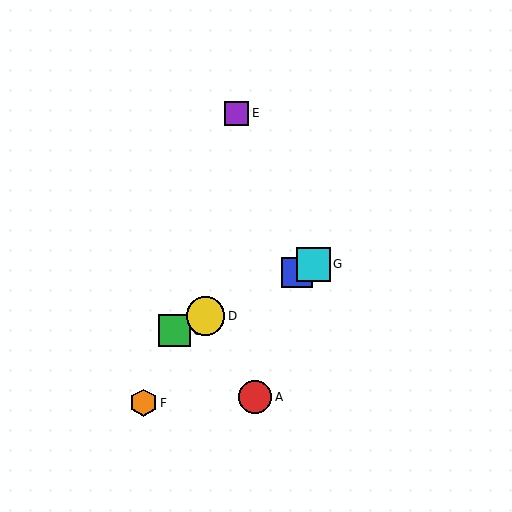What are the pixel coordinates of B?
Object B is at (297, 272).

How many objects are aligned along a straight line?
4 objects (B, C, D, G) are aligned along a straight line.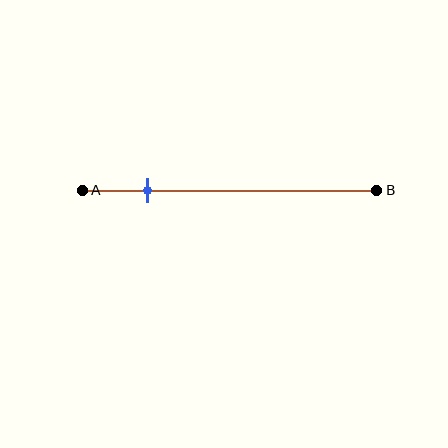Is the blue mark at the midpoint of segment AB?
No, the mark is at about 20% from A, not at the 50% midpoint.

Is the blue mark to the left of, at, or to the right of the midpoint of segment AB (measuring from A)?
The blue mark is to the left of the midpoint of segment AB.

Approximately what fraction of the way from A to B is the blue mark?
The blue mark is approximately 20% of the way from A to B.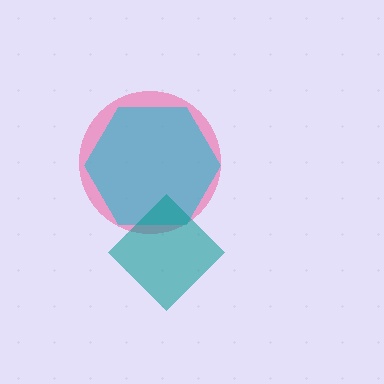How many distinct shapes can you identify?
There are 3 distinct shapes: a pink circle, a cyan hexagon, a teal diamond.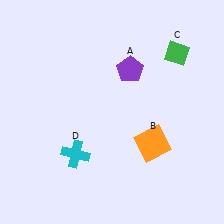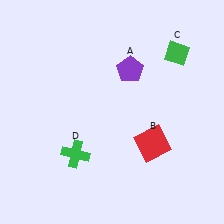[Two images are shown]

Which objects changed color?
B changed from orange to red. D changed from cyan to green.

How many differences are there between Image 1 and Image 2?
There are 2 differences between the two images.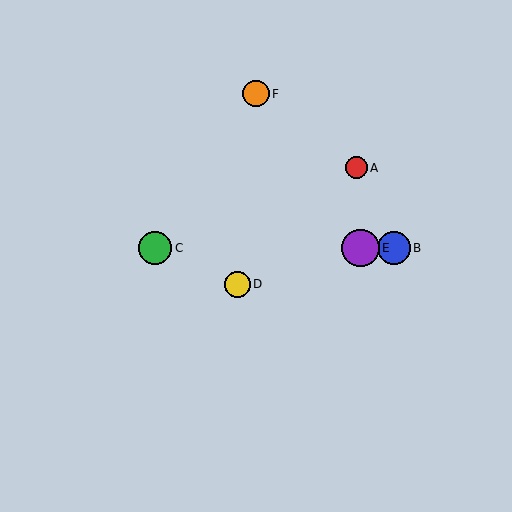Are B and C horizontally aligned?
Yes, both are at y≈248.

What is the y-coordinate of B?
Object B is at y≈248.